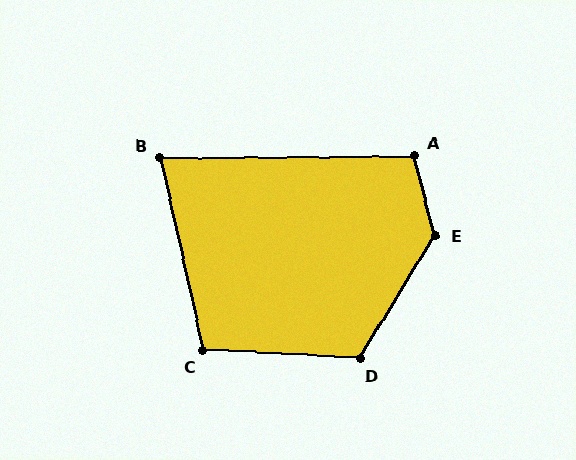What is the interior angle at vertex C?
Approximately 106 degrees (obtuse).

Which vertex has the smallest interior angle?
B, at approximately 78 degrees.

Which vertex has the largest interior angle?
E, at approximately 134 degrees.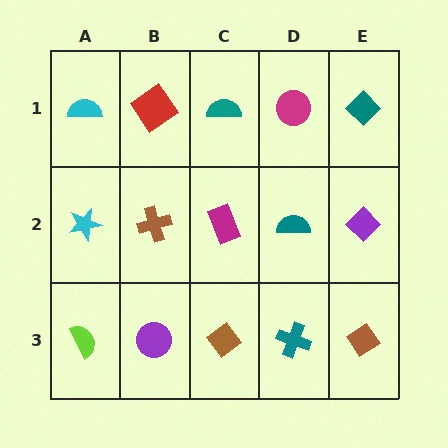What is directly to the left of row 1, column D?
A teal semicircle.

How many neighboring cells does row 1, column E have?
2.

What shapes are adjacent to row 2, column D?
A magenta circle (row 1, column D), a teal cross (row 3, column D), a magenta rectangle (row 2, column C), a purple diamond (row 2, column E).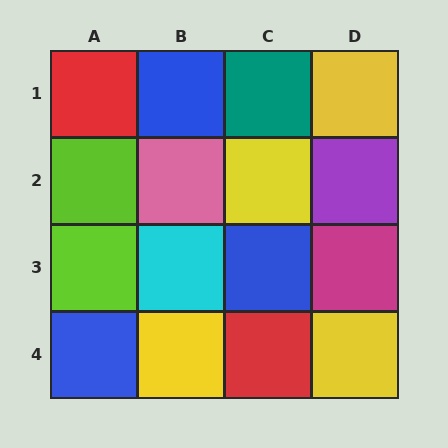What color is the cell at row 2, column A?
Lime.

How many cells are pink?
1 cell is pink.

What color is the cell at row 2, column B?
Pink.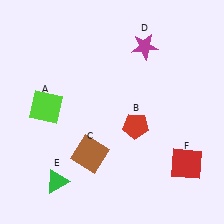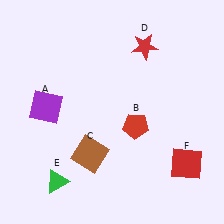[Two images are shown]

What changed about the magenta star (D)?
In Image 1, D is magenta. In Image 2, it changed to red.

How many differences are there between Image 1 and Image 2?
There are 2 differences between the two images.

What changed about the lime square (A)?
In Image 1, A is lime. In Image 2, it changed to purple.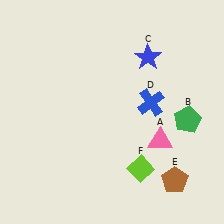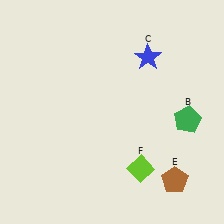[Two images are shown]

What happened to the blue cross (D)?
The blue cross (D) was removed in Image 2. It was in the top-right area of Image 1.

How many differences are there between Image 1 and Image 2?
There are 2 differences between the two images.